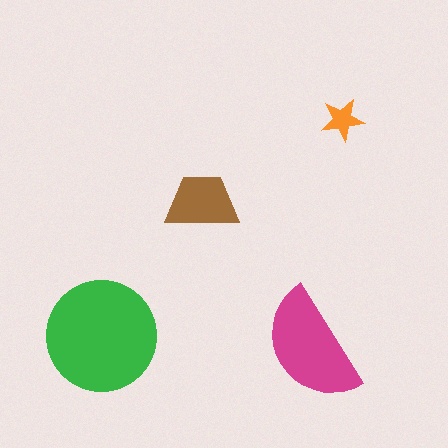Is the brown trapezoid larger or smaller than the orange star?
Larger.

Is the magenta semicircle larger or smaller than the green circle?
Smaller.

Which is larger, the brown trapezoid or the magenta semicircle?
The magenta semicircle.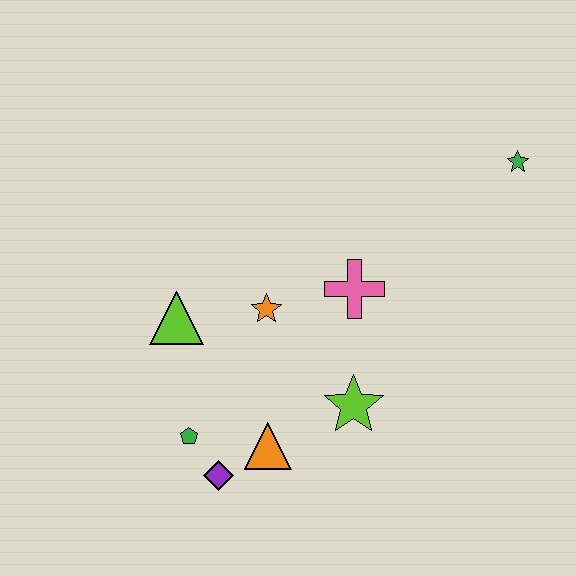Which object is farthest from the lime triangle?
The green star is farthest from the lime triangle.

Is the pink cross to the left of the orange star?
No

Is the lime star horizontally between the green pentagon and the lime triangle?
No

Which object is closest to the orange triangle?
The purple diamond is closest to the orange triangle.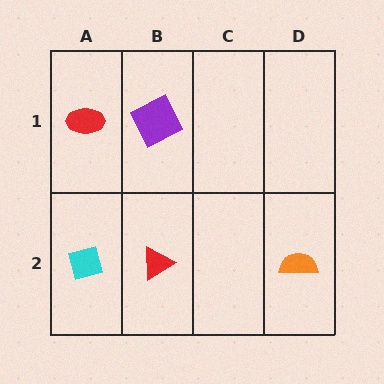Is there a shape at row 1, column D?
No, that cell is empty.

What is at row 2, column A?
A cyan diamond.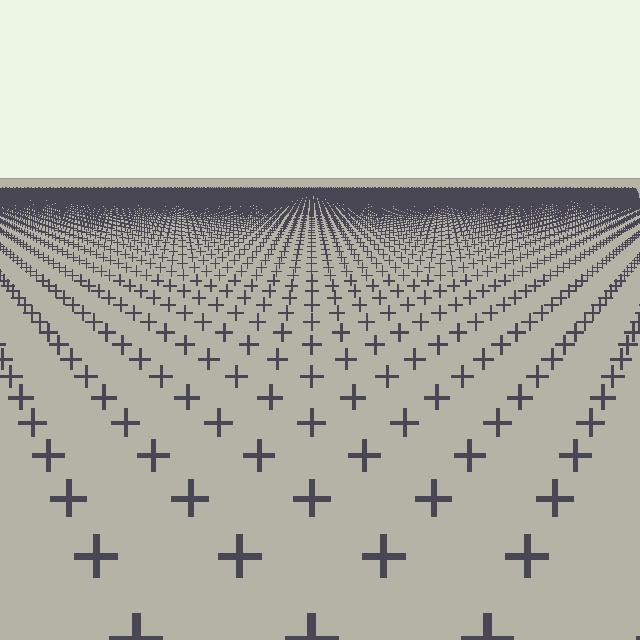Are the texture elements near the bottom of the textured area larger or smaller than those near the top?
Larger. Near the bottom, elements are closer to the viewer and appear at a bigger on-screen size.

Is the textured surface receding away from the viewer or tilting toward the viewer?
The surface is receding away from the viewer. Texture elements get smaller and denser toward the top.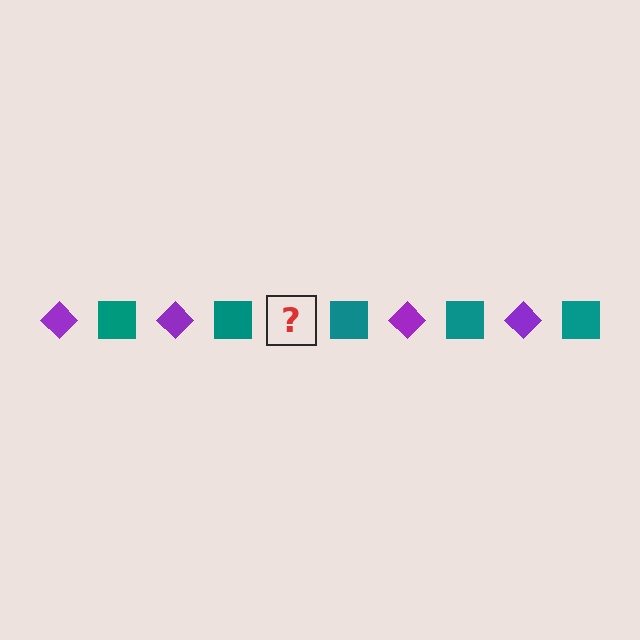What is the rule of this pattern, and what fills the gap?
The rule is that the pattern alternates between purple diamond and teal square. The gap should be filled with a purple diamond.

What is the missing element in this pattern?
The missing element is a purple diamond.